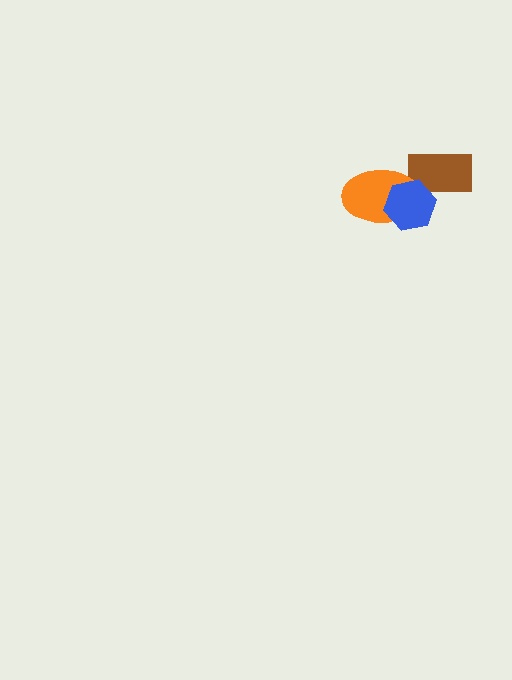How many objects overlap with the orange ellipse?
2 objects overlap with the orange ellipse.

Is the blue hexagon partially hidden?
No, no other shape covers it.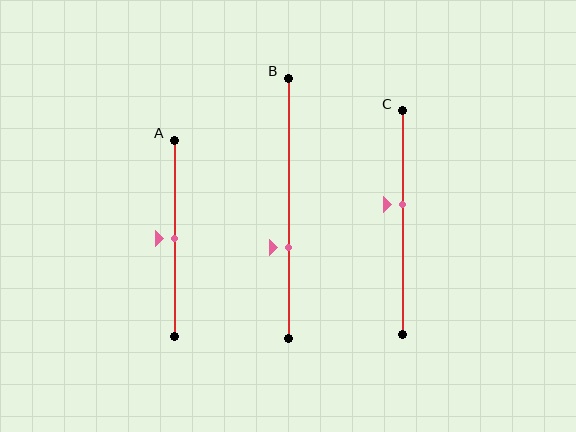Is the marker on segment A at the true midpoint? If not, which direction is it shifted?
Yes, the marker on segment A is at the true midpoint.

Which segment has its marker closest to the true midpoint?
Segment A has its marker closest to the true midpoint.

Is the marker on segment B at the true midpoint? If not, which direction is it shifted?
No, the marker on segment B is shifted downward by about 15% of the segment length.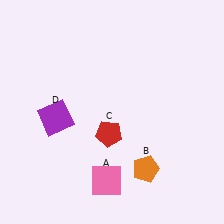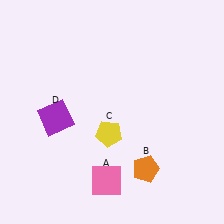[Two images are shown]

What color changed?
The pentagon (C) changed from red in Image 1 to yellow in Image 2.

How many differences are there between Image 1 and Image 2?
There is 1 difference between the two images.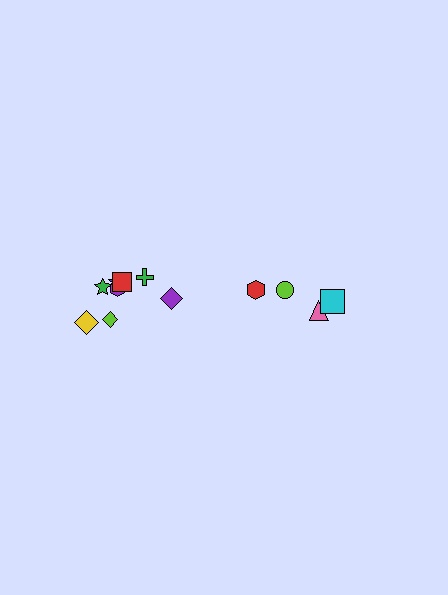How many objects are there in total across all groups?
There are 12 objects.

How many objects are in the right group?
There are 4 objects.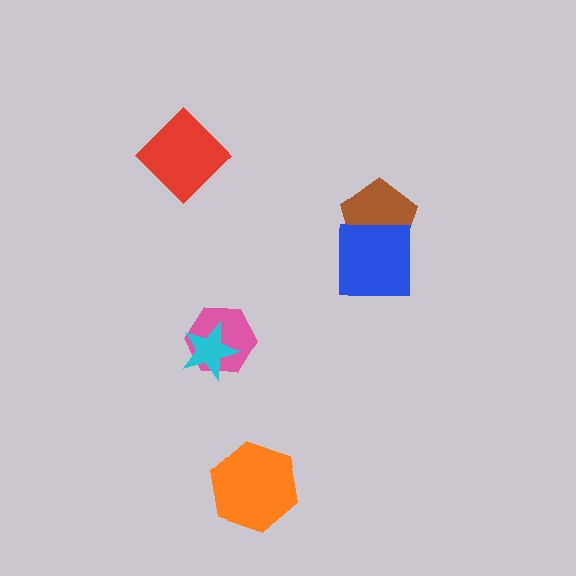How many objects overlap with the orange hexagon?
0 objects overlap with the orange hexagon.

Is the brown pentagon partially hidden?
Yes, it is partially covered by another shape.